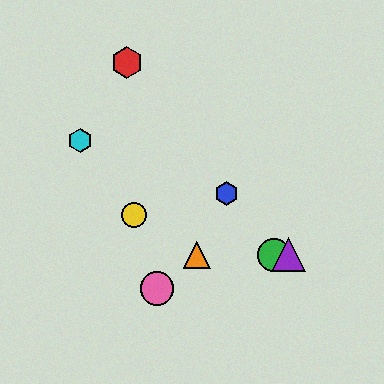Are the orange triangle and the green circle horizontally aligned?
Yes, both are at y≈255.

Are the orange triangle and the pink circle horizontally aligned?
No, the orange triangle is at y≈255 and the pink circle is at y≈288.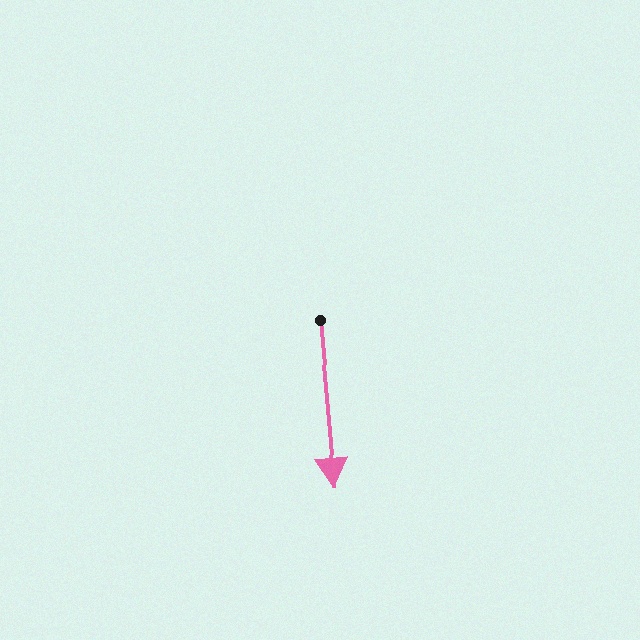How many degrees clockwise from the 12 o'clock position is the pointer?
Approximately 175 degrees.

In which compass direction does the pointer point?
South.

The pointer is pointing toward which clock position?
Roughly 6 o'clock.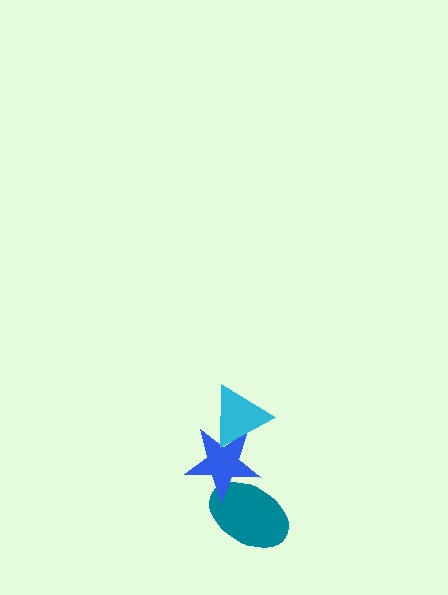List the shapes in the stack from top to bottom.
From top to bottom: the cyan triangle, the blue star, the teal ellipse.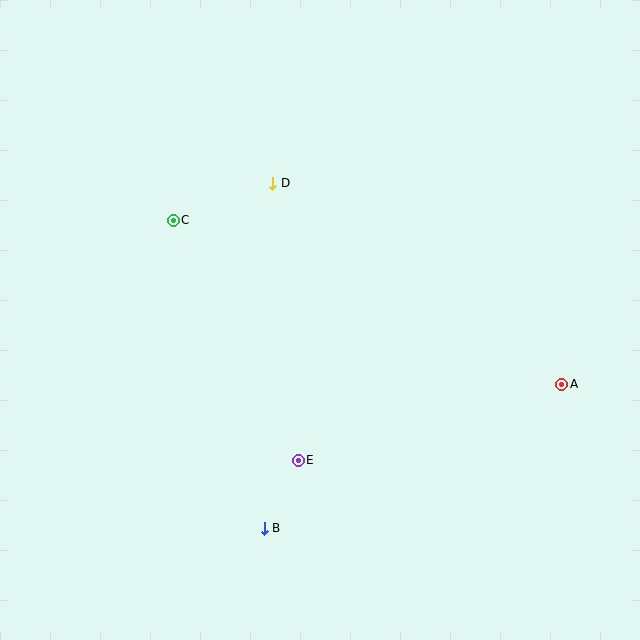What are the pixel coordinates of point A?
Point A is at (562, 384).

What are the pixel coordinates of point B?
Point B is at (264, 528).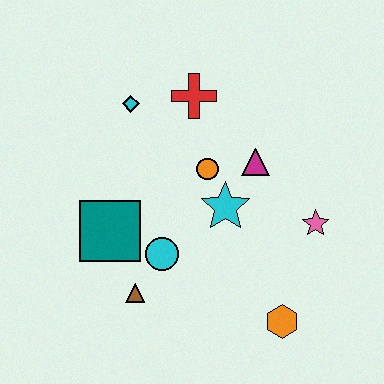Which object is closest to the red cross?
The cyan diamond is closest to the red cross.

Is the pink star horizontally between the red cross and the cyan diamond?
No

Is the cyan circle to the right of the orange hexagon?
No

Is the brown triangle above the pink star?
No